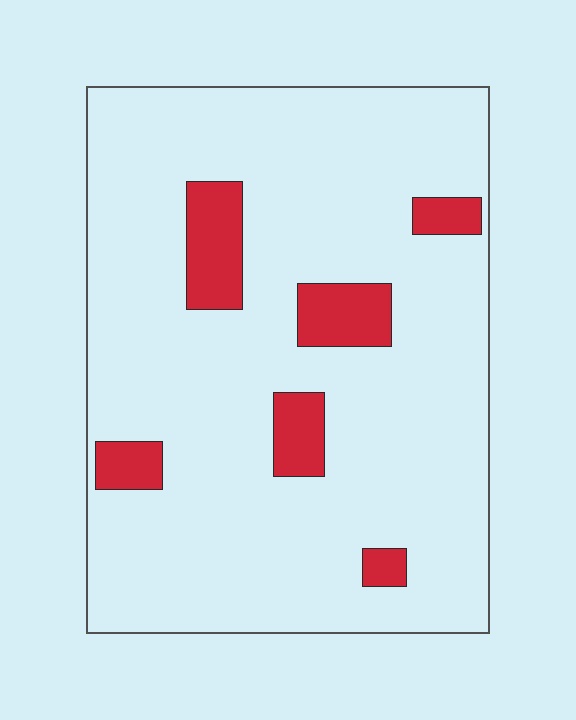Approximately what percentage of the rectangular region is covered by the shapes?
Approximately 10%.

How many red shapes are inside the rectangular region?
6.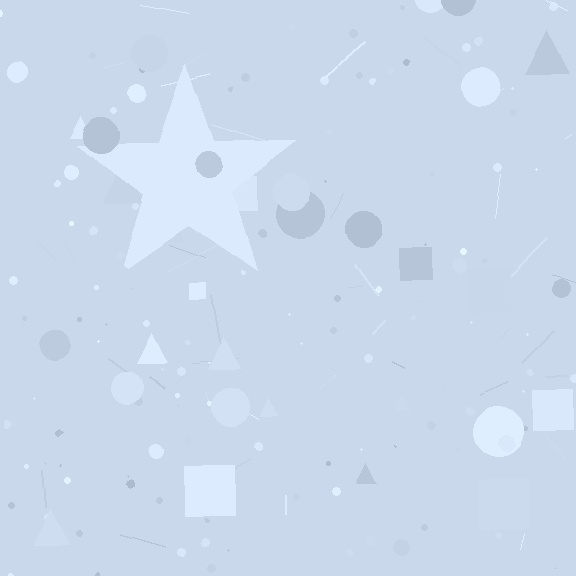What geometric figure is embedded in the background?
A star is embedded in the background.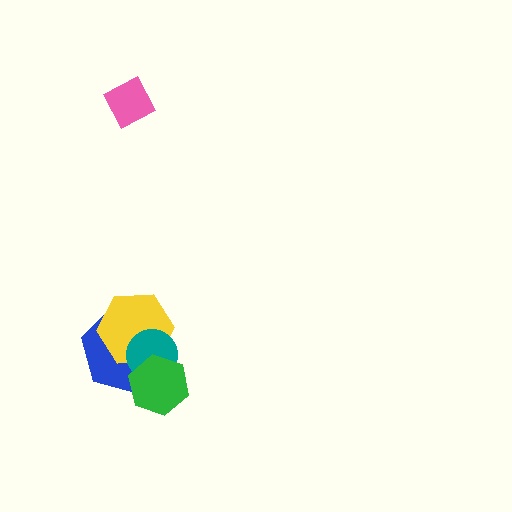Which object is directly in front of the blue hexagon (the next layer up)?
The yellow hexagon is directly in front of the blue hexagon.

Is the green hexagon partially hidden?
No, no other shape covers it.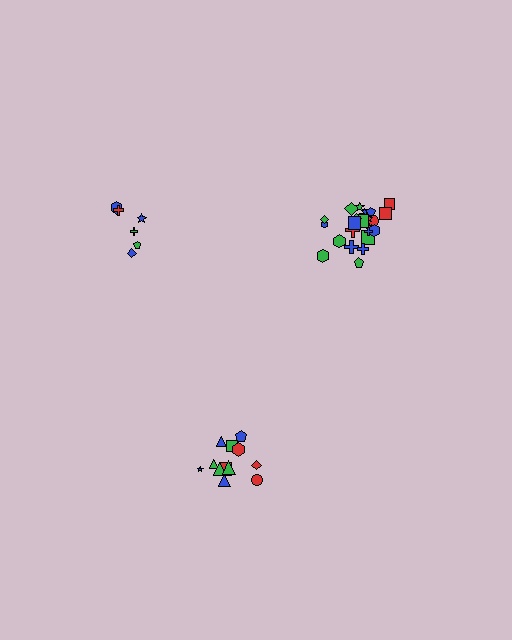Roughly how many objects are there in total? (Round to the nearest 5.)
Roughly 45 objects in total.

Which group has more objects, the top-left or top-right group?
The top-right group.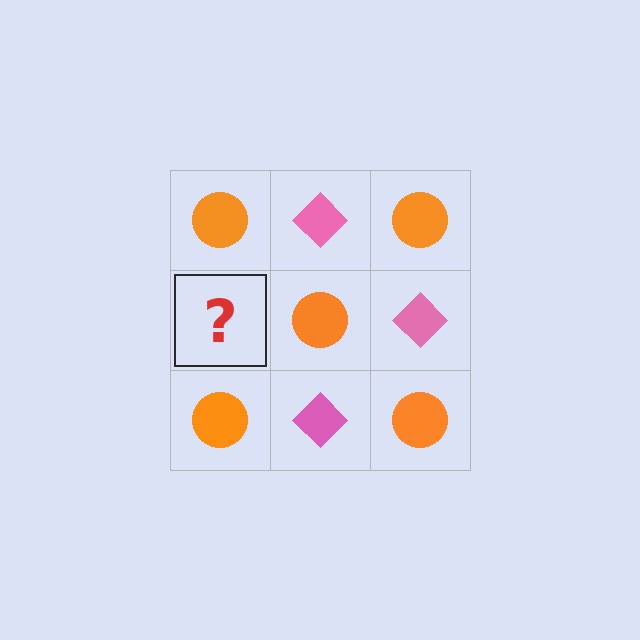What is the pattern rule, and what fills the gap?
The rule is that it alternates orange circle and pink diamond in a checkerboard pattern. The gap should be filled with a pink diamond.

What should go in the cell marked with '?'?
The missing cell should contain a pink diamond.